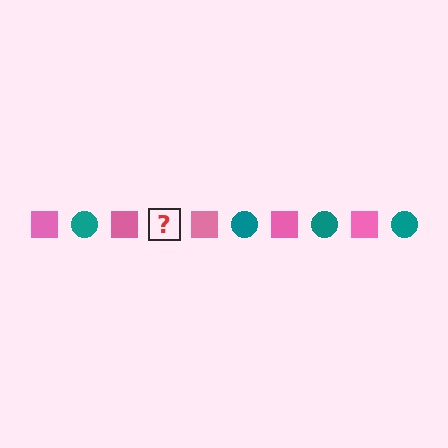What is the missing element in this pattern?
The missing element is a teal circle.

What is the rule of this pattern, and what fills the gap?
The rule is that the pattern alternates between pink square and teal circle. The gap should be filled with a teal circle.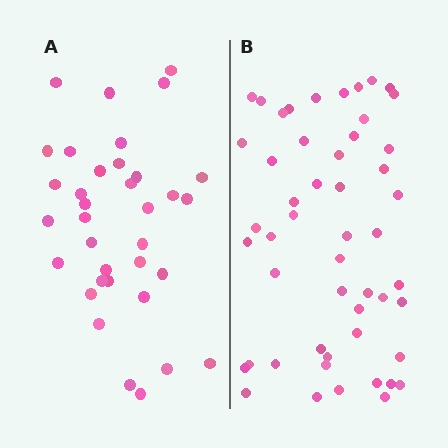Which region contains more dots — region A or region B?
Region B (the right region) has more dots.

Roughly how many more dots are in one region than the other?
Region B has approximately 15 more dots than region A.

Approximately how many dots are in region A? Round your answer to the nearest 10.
About 40 dots. (The exact count is 35, which rounds to 40.)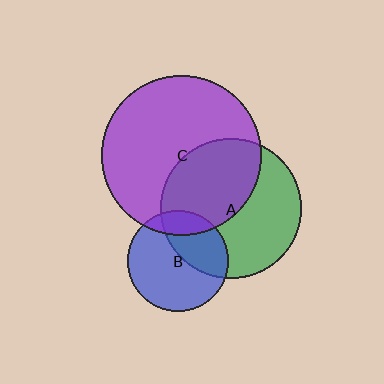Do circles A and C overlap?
Yes.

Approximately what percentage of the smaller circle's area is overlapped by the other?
Approximately 45%.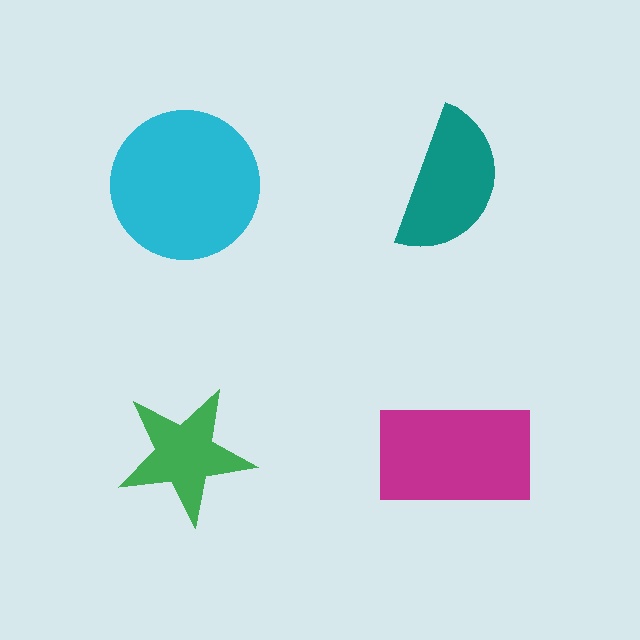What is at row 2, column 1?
A green star.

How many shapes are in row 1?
2 shapes.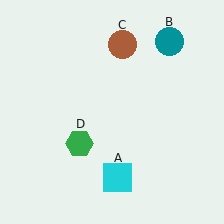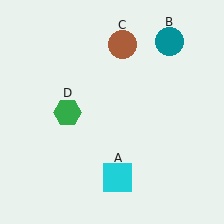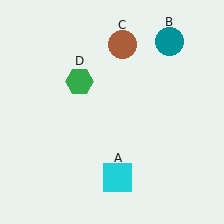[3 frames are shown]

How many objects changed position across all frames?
1 object changed position: green hexagon (object D).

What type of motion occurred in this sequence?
The green hexagon (object D) rotated clockwise around the center of the scene.